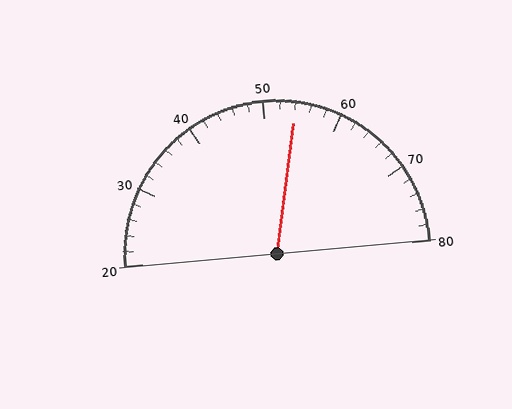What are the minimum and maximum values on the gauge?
The gauge ranges from 20 to 80.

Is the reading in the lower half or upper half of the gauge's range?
The reading is in the upper half of the range (20 to 80).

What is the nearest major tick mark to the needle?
The nearest major tick mark is 50.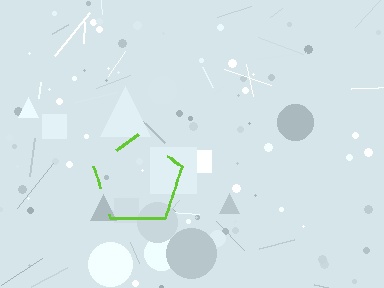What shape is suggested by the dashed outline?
The dashed outline suggests a pentagon.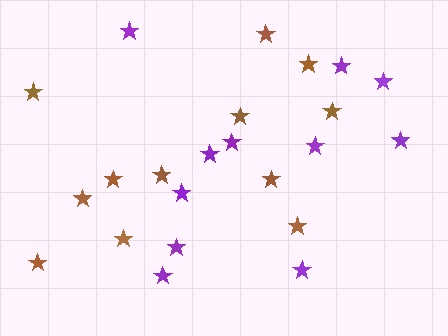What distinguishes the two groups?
There are 2 groups: one group of brown stars (12) and one group of purple stars (11).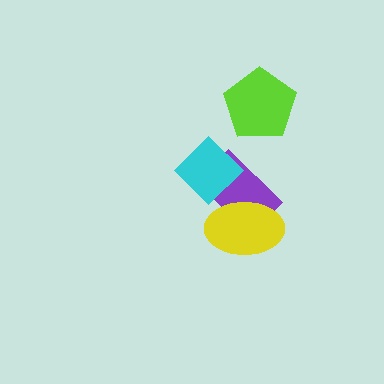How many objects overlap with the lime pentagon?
0 objects overlap with the lime pentagon.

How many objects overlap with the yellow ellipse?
1 object overlaps with the yellow ellipse.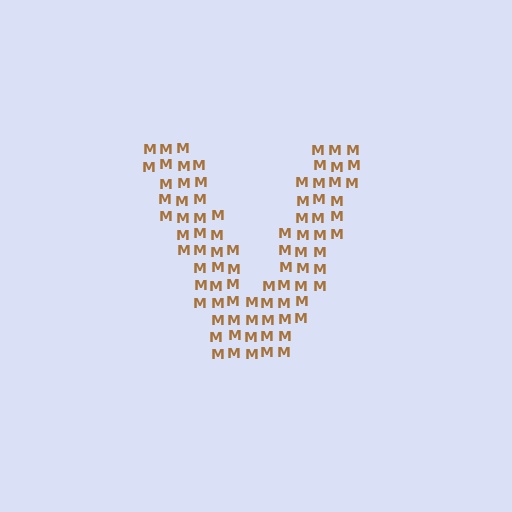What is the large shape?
The large shape is the letter V.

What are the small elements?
The small elements are letter M's.